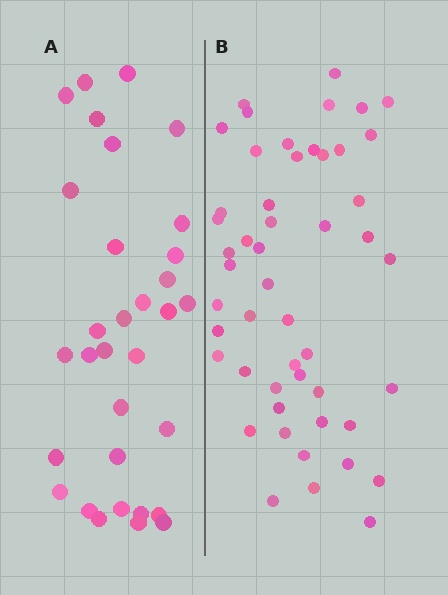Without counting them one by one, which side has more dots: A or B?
Region B (the right region) has more dots.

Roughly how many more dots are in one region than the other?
Region B has approximately 20 more dots than region A.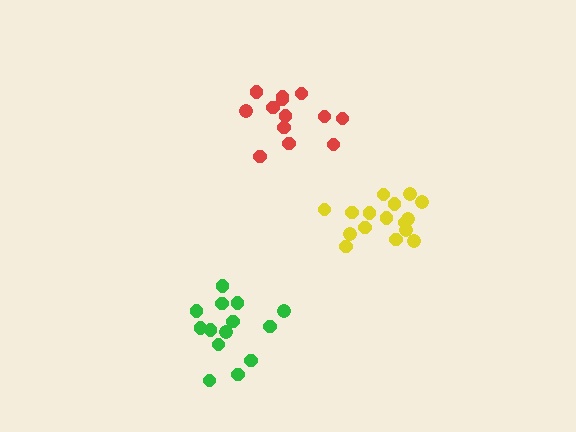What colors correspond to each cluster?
The clusters are colored: green, red, yellow.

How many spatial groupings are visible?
There are 3 spatial groupings.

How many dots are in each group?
Group 1: 14 dots, Group 2: 13 dots, Group 3: 16 dots (43 total).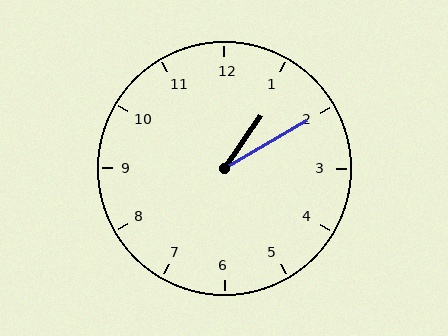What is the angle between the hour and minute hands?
Approximately 25 degrees.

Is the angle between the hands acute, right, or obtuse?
It is acute.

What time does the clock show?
1:10.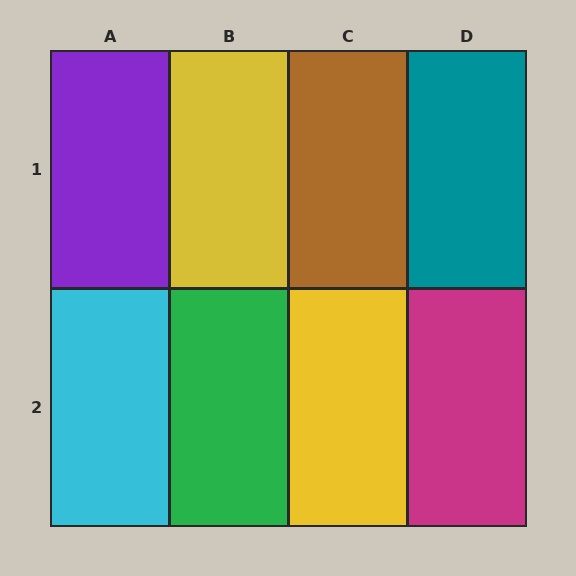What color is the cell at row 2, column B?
Green.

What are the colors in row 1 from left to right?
Purple, yellow, brown, teal.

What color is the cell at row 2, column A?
Cyan.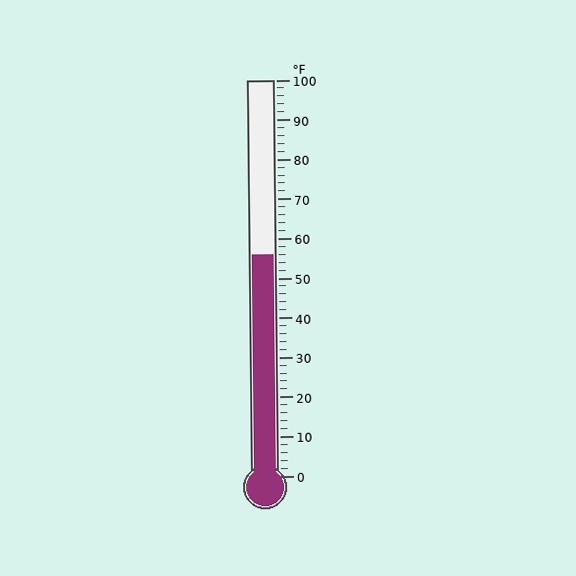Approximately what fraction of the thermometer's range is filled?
The thermometer is filled to approximately 55% of its range.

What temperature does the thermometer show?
The thermometer shows approximately 56°F.